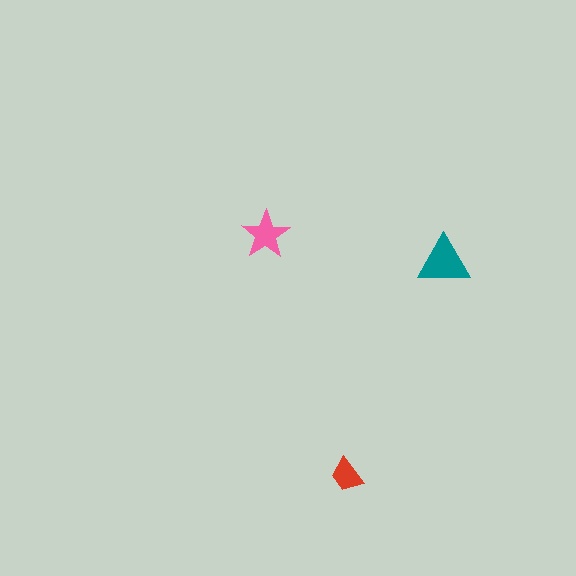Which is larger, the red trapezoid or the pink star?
The pink star.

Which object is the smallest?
The red trapezoid.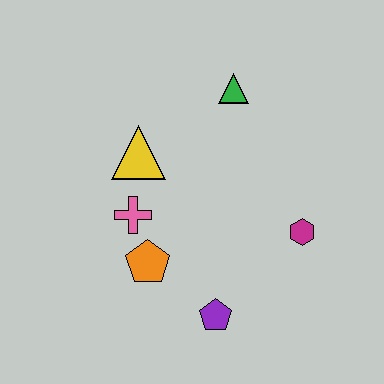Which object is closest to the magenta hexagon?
The purple pentagon is closest to the magenta hexagon.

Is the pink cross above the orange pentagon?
Yes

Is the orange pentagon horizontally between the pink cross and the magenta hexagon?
Yes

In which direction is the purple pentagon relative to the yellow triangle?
The purple pentagon is below the yellow triangle.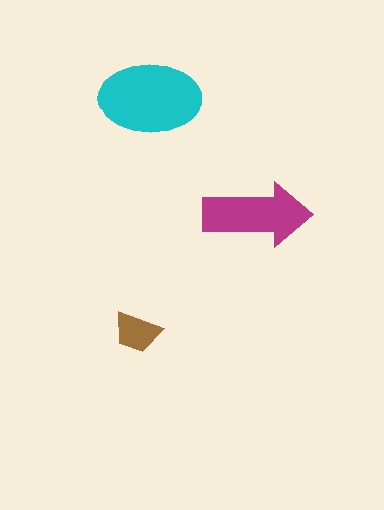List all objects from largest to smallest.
The cyan ellipse, the magenta arrow, the brown trapezoid.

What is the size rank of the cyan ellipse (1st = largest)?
1st.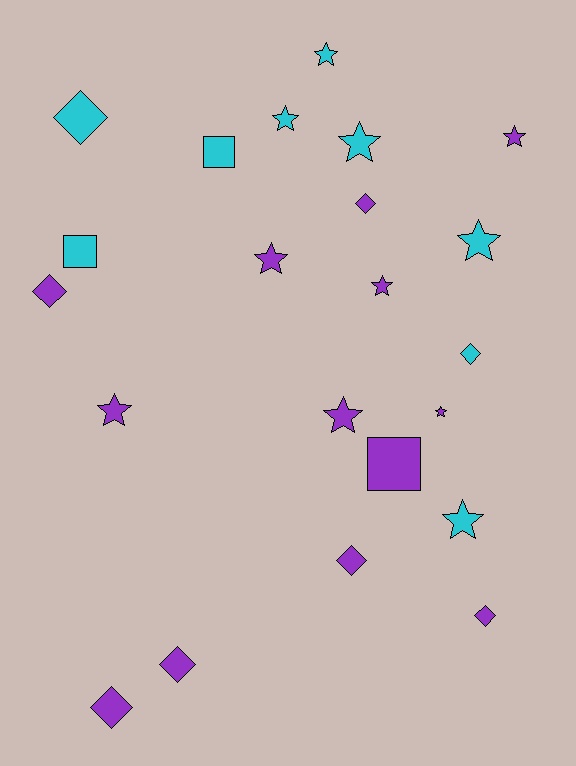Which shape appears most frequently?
Star, with 11 objects.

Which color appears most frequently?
Purple, with 13 objects.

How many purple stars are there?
There are 6 purple stars.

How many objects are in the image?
There are 22 objects.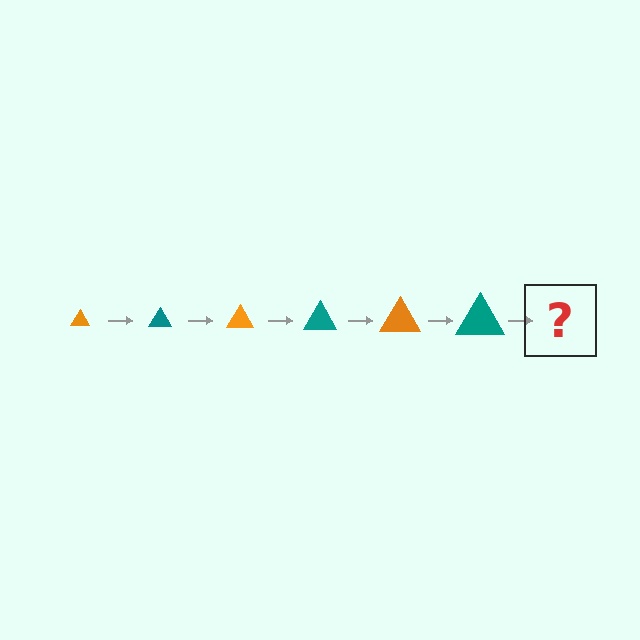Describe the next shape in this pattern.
It should be an orange triangle, larger than the previous one.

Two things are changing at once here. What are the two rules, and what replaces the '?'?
The two rules are that the triangle grows larger each step and the color cycles through orange and teal. The '?' should be an orange triangle, larger than the previous one.